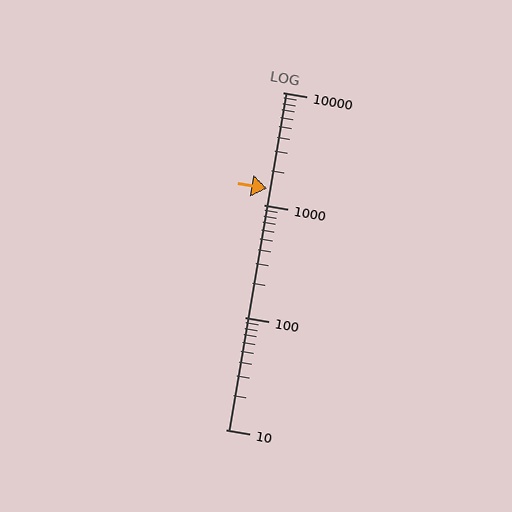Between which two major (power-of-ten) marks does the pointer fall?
The pointer is between 1000 and 10000.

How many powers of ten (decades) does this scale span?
The scale spans 3 decades, from 10 to 10000.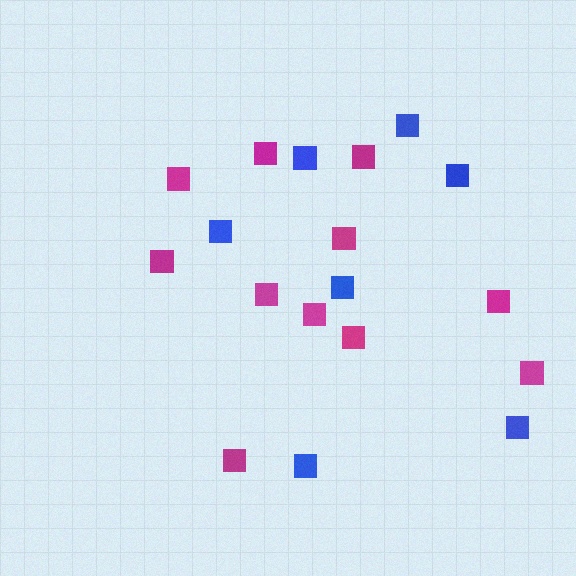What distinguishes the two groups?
There are 2 groups: one group of blue squares (7) and one group of magenta squares (11).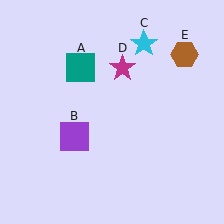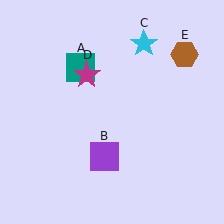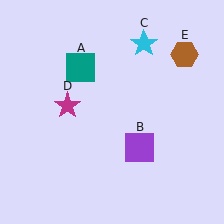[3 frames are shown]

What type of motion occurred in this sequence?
The purple square (object B), magenta star (object D) rotated counterclockwise around the center of the scene.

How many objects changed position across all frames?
2 objects changed position: purple square (object B), magenta star (object D).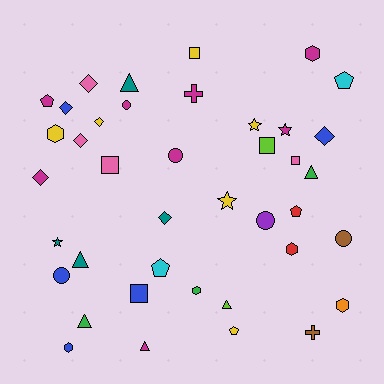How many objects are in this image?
There are 40 objects.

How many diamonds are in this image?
There are 7 diamonds.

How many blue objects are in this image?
There are 5 blue objects.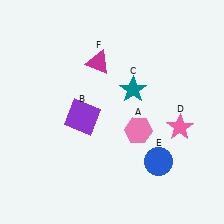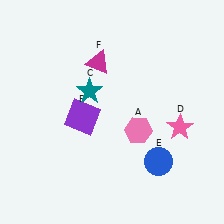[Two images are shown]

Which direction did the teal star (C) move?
The teal star (C) moved left.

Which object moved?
The teal star (C) moved left.